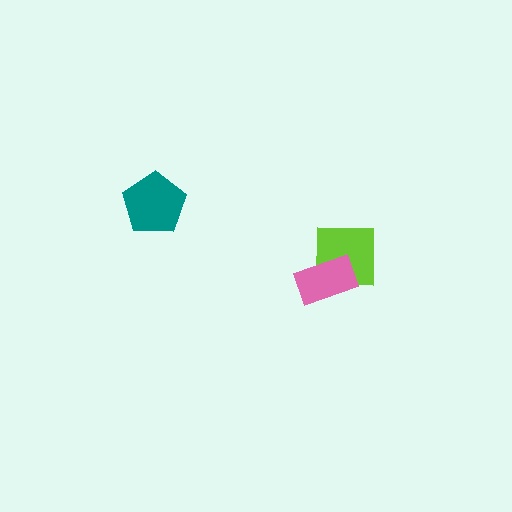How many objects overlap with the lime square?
1 object overlaps with the lime square.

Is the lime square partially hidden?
Yes, it is partially covered by another shape.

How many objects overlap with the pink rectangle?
1 object overlaps with the pink rectangle.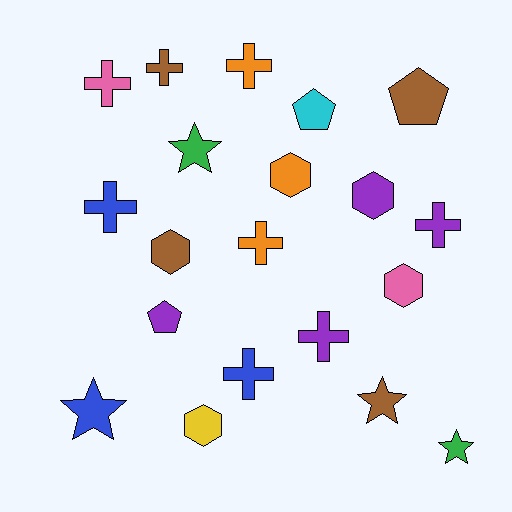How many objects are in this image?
There are 20 objects.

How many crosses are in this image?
There are 8 crosses.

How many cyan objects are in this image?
There is 1 cyan object.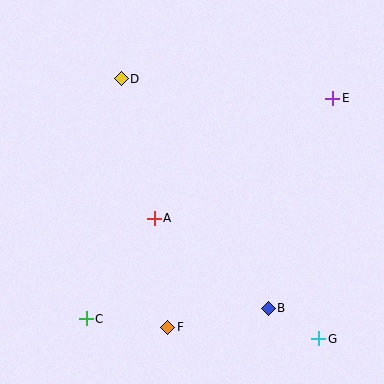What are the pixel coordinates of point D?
Point D is at (121, 79).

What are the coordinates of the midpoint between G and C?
The midpoint between G and C is at (202, 329).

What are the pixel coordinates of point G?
Point G is at (319, 339).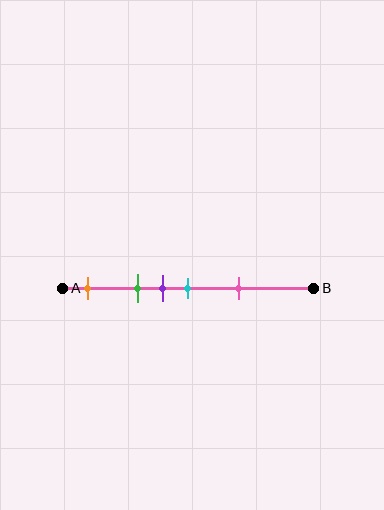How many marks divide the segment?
There are 5 marks dividing the segment.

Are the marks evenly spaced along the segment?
No, the marks are not evenly spaced.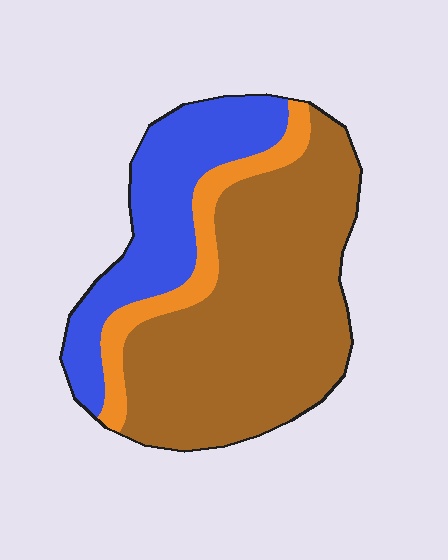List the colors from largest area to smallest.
From largest to smallest: brown, blue, orange.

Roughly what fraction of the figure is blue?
Blue covers about 30% of the figure.